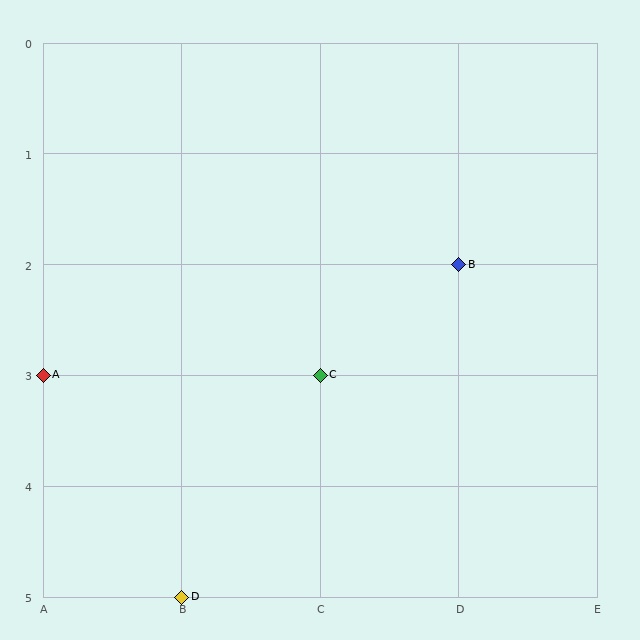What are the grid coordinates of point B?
Point B is at grid coordinates (D, 2).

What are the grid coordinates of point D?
Point D is at grid coordinates (B, 5).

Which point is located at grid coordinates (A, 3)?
Point A is at (A, 3).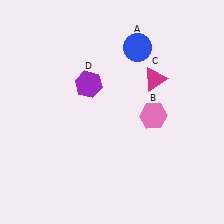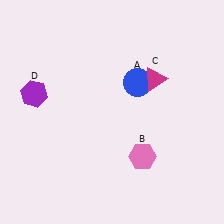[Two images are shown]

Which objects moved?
The objects that moved are: the blue circle (A), the pink hexagon (B), the purple hexagon (D).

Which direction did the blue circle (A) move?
The blue circle (A) moved down.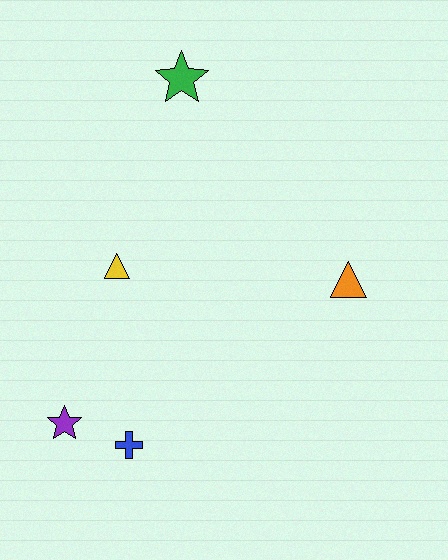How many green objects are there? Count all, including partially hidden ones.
There is 1 green object.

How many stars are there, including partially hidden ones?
There are 2 stars.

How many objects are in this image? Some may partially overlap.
There are 5 objects.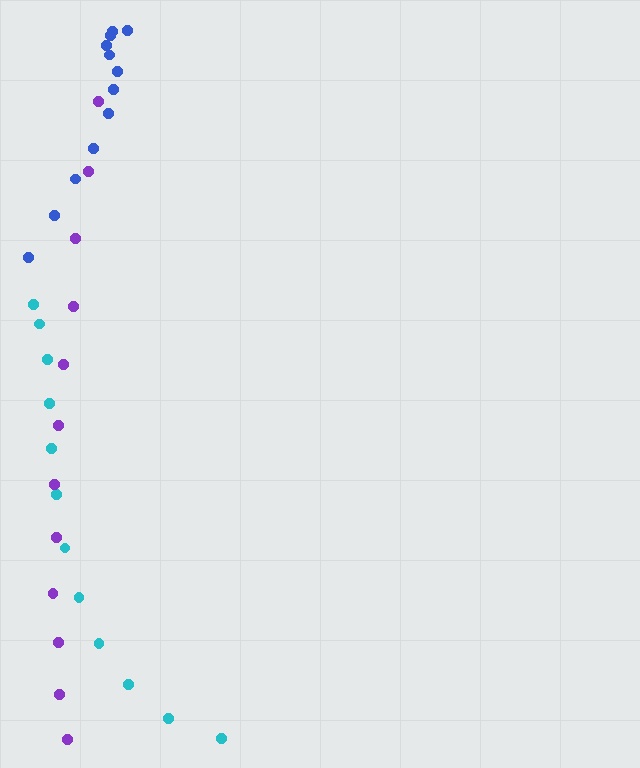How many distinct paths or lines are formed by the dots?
There are 3 distinct paths.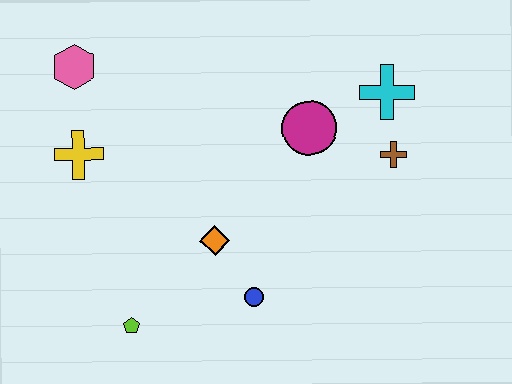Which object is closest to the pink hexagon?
The yellow cross is closest to the pink hexagon.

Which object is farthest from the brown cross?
The pink hexagon is farthest from the brown cross.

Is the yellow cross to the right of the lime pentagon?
No